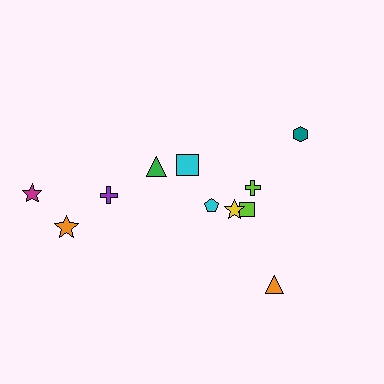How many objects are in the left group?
There are 4 objects.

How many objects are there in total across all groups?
There are 11 objects.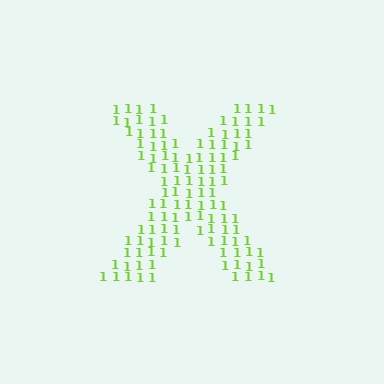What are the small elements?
The small elements are digit 1's.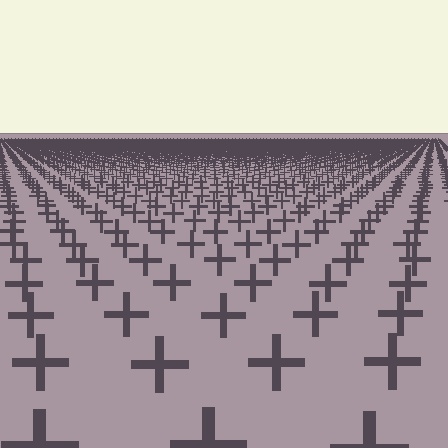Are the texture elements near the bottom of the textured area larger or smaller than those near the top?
Larger. Near the bottom, elements are closer to the viewer and appear at a bigger on-screen size.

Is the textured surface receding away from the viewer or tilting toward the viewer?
The surface is receding away from the viewer. Texture elements get smaller and denser toward the top.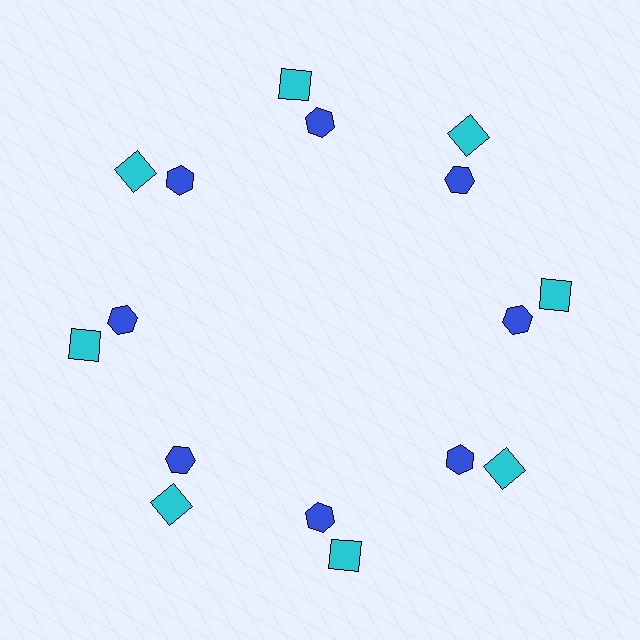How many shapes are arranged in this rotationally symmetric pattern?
There are 16 shapes, arranged in 8 groups of 2.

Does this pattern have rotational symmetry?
Yes, this pattern has 8-fold rotational symmetry. It looks the same after rotating 45 degrees around the center.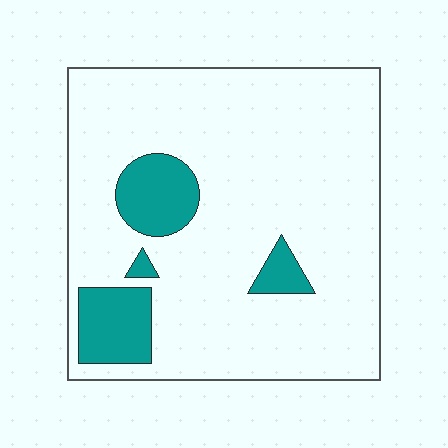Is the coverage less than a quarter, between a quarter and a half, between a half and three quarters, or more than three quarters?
Less than a quarter.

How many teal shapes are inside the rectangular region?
4.